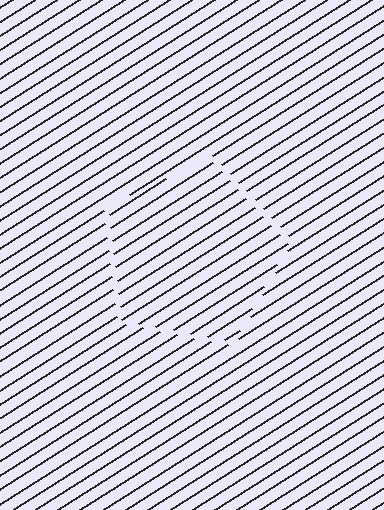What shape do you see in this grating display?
An illusory pentagon. The interior of the shape contains the same grating, shifted by half a period — the contour is defined by the phase discontinuity where line-ends from the inner and outer gratings abut.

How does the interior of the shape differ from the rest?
The interior of the shape contains the same grating, shifted by half a period — the contour is defined by the phase discontinuity where line-ends from the inner and outer gratings abut.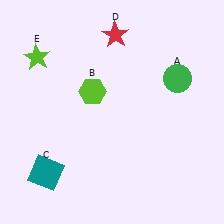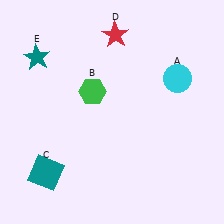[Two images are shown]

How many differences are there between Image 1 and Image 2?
There are 3 differences between the two images.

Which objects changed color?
A changed from green to cyan. B changed from lime to green. E changed from lime to teal.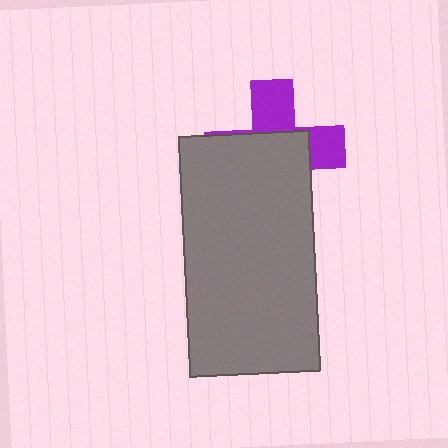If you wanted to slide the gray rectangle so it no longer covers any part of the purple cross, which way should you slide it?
Slide it down — that is the most direct way to separate the two shapes.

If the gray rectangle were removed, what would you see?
You would see the complete purple cross.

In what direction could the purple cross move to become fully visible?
The purple cross could move up. That would shift it out from behind the gray rectangle entirely.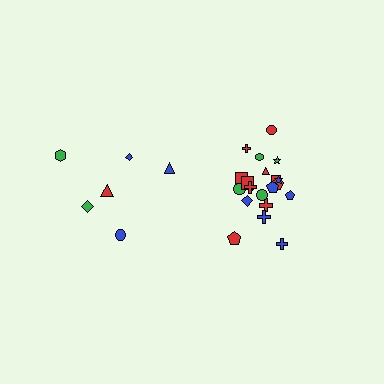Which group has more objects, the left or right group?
The right group.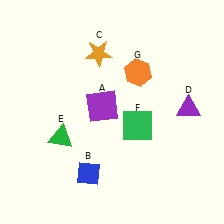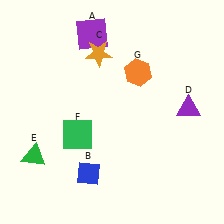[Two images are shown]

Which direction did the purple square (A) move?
The purple square (A) moved up.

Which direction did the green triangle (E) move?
The green triangle (E) moved left.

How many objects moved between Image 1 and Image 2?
3 objects moved between the two images.